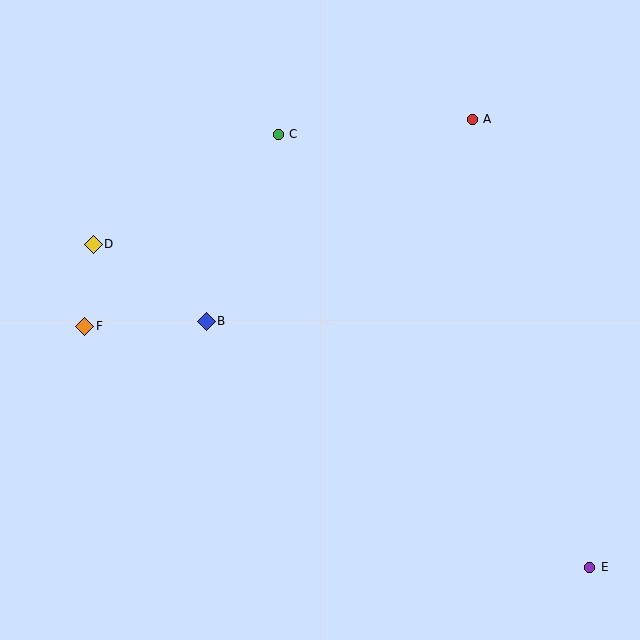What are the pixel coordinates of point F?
Point F is at (85, 326).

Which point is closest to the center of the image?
Point B at (206, 321) is closest to the center.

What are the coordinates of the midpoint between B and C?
The midpoint between B and C is at (242, 228).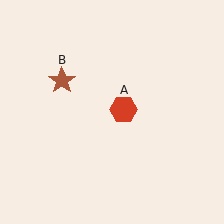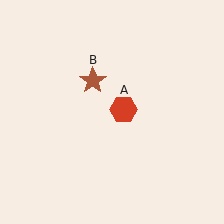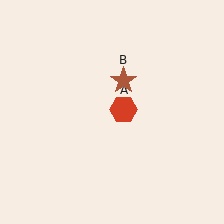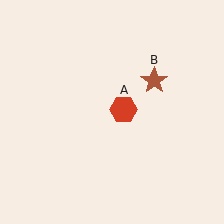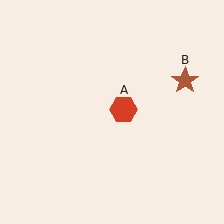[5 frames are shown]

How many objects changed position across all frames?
1 object changed position: brown star (object B).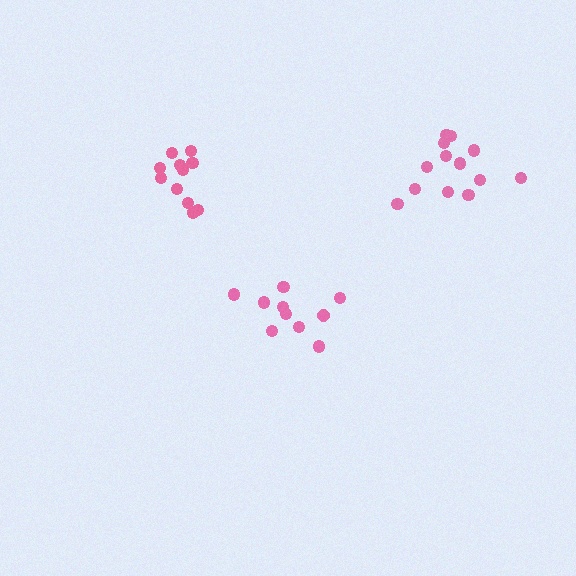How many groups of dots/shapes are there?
There are 3 groups.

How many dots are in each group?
Group 1: 13 dots, Group 2: 10 dots, Group 3: 11 dots (34 total).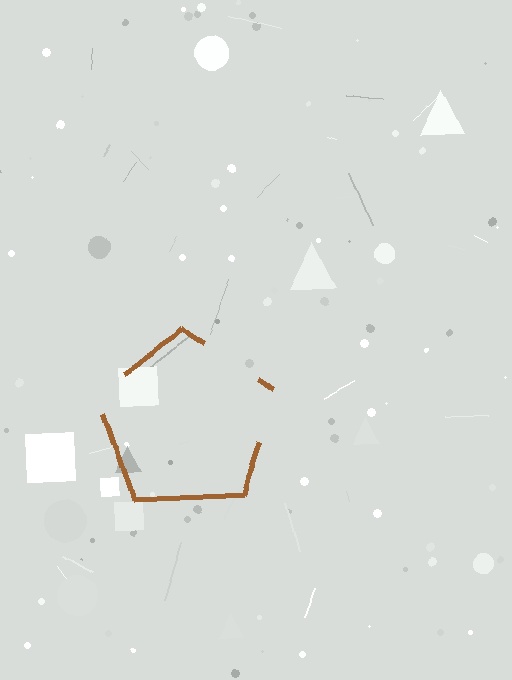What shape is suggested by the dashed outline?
The dashed outline suggests a pentagon.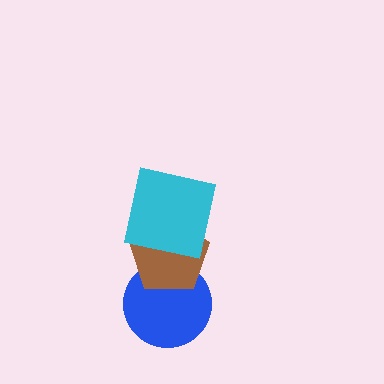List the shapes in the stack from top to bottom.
From top to bottom: the cyan square, the brown pentagon, the blue circle.